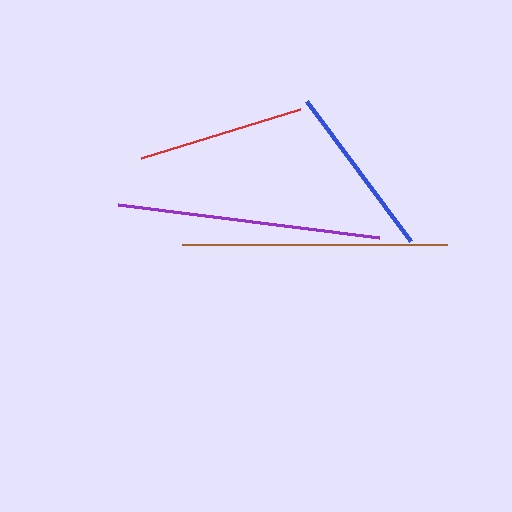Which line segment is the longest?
The brown line is the longest at approximately 265 pixels.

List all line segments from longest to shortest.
From longest to shortest: brown, purple, blue, red.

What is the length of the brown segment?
The brown segment is approximately 265 pixels long.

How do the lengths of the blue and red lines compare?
The blue and red lines are approximately the same length.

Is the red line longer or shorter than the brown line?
The brown line is longer than the red line.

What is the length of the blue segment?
The blue segment is approximately 175 pixels long.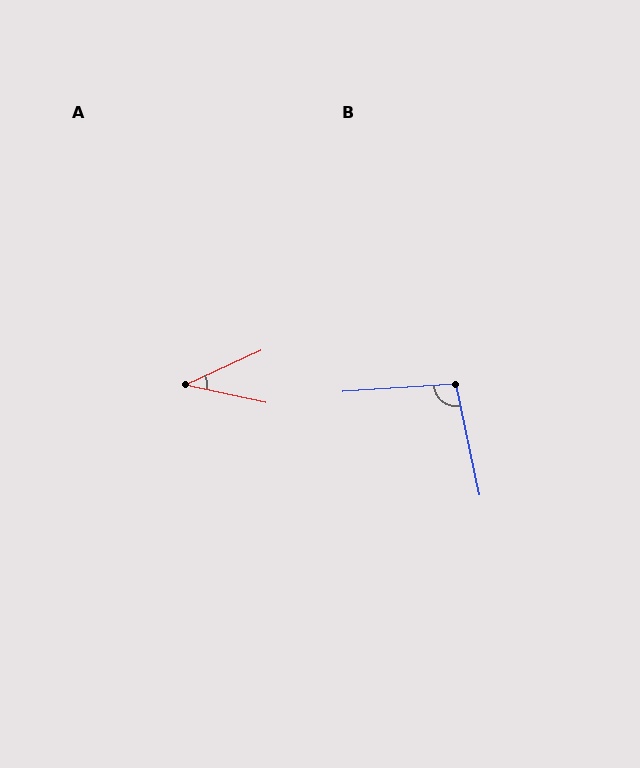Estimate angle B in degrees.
Approximately 98 degrees.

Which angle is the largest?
B, at approximately 98 degrees.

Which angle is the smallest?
A, at approximately 37 degrees.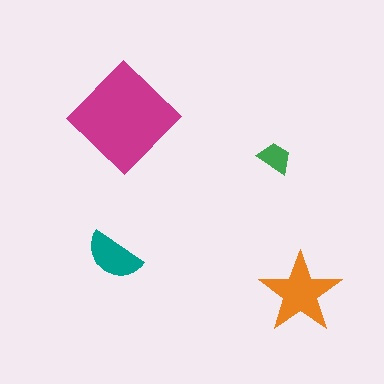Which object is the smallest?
The green trapezoid.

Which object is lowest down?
The orange star is bottommost.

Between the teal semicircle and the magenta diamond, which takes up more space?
The magenta diamond.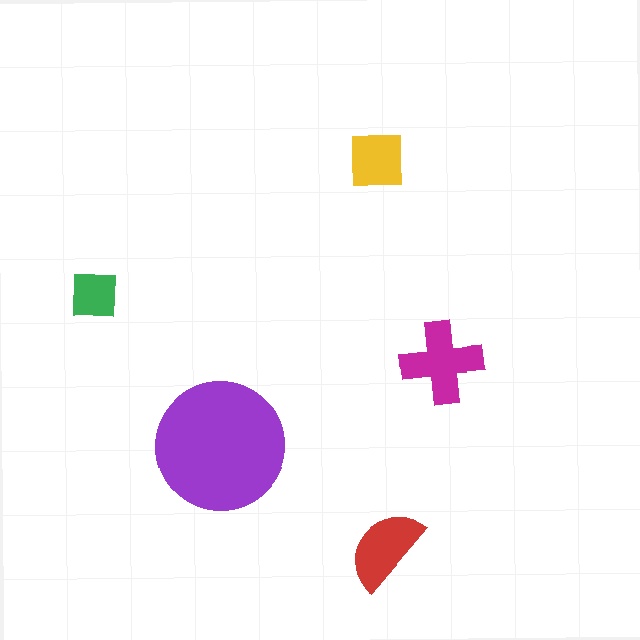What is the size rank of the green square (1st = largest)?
5th.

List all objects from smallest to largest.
The green square, the yellow square, the red semicircle, the magenta cross, the purple circle.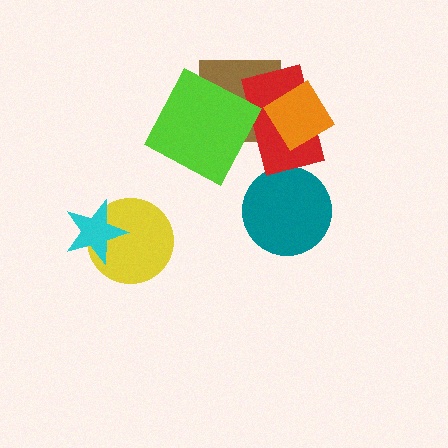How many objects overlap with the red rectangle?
3 objects overlap with the red rectangle.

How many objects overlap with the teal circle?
0 objects overlap with the teal circle.